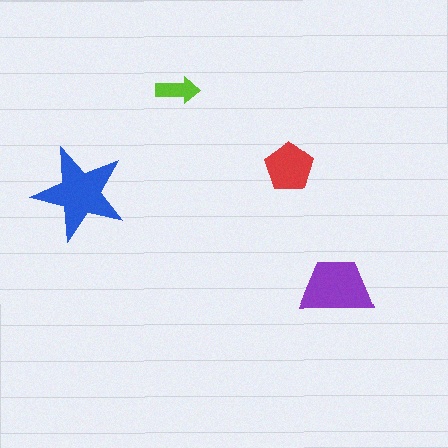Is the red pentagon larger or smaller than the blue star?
Smaller.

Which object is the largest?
The blue star.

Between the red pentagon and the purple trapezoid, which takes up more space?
The purple trapezoid.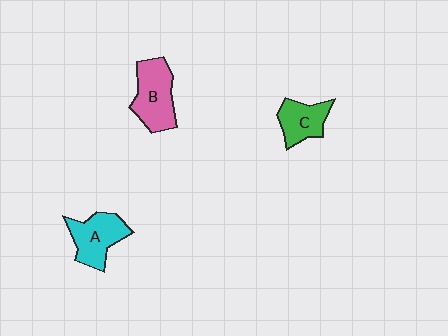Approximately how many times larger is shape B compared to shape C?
Approximately 1.4 times.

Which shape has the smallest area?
Shape C (green).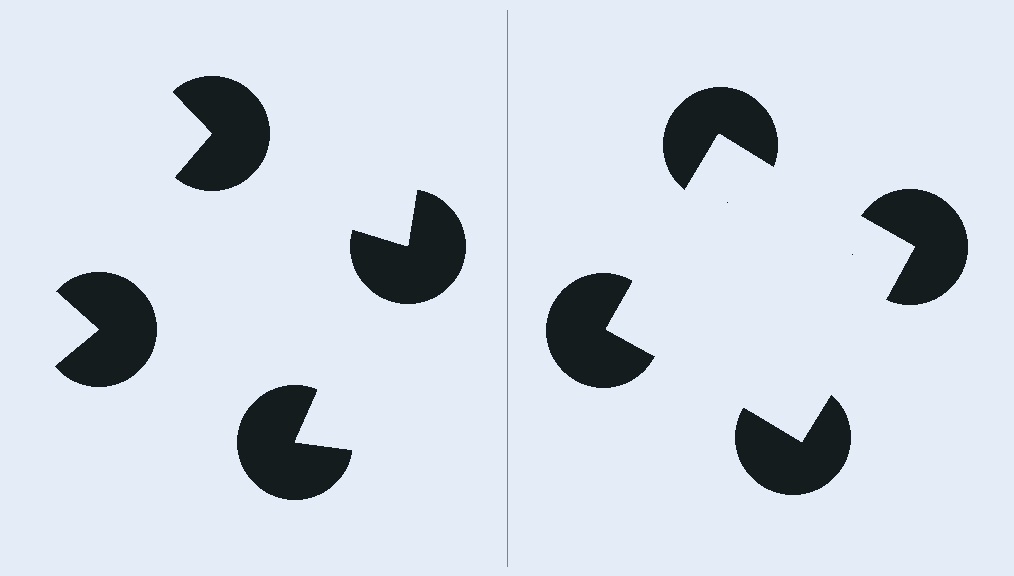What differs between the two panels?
The pac-man discs are positioned identically on both sides; only the wedge orientations differ. On the right they align to a square; on the left they are misaligned.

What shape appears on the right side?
An illusory square.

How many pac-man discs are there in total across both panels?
8 — 4 on each side.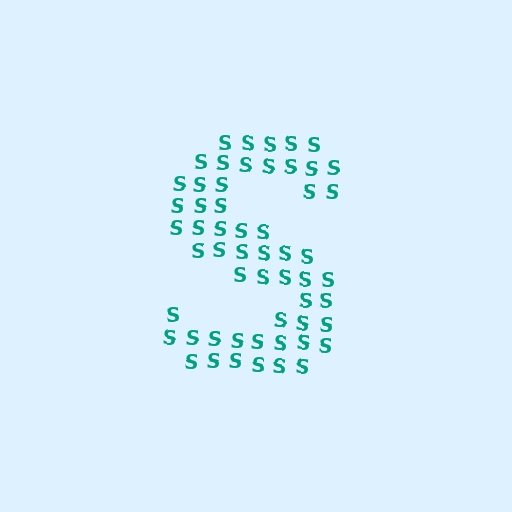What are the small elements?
The small elements are letter S's.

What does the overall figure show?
The overall figure shows the letter S.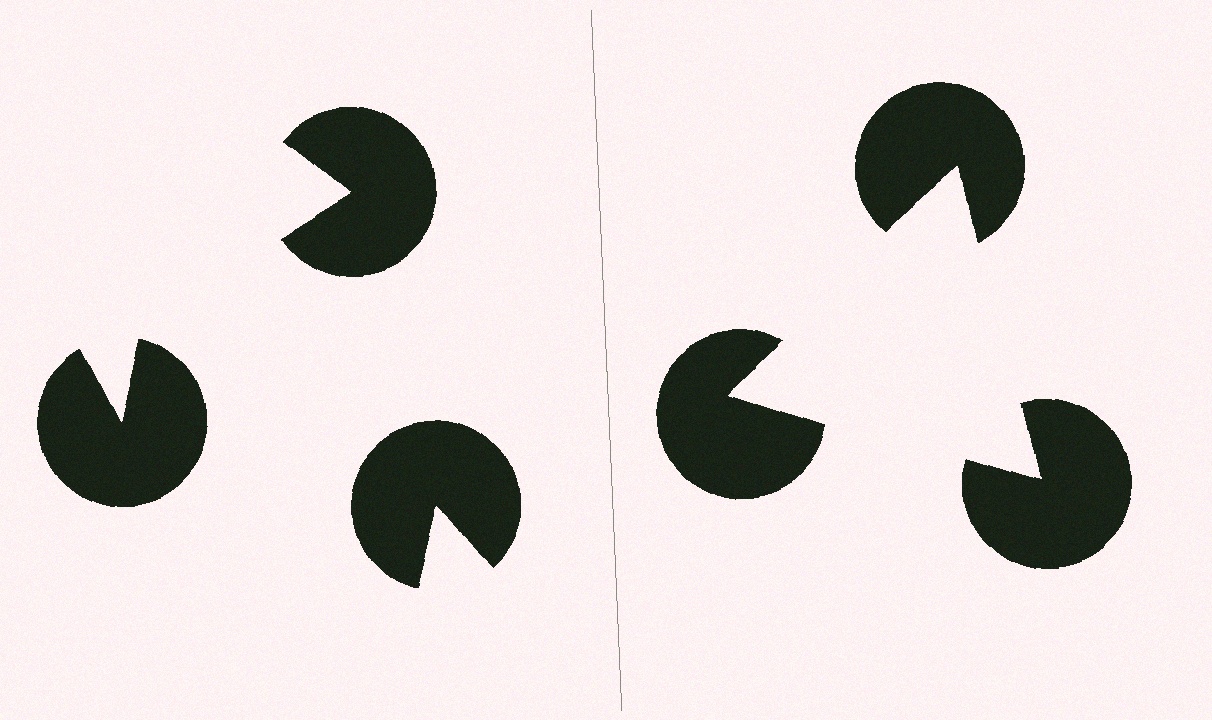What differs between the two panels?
The pac-man discs are positioned identically on both sides; only the wedge orientations differ. On the right they align to a triangle; on the left they are misaligned.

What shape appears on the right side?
An illusory triangle.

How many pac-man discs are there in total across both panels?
6 — 3 on each side.